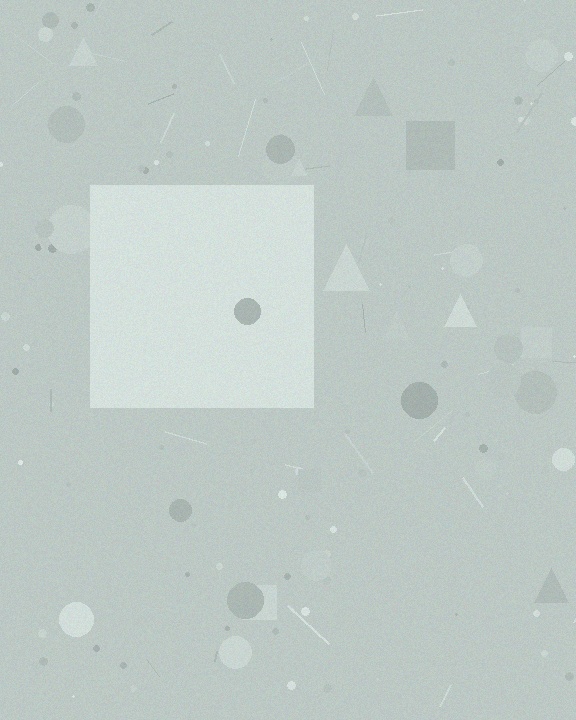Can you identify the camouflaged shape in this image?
The camouflaged shape is a square.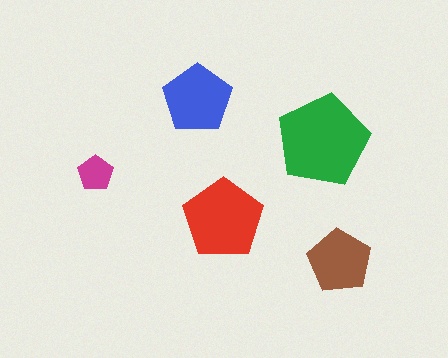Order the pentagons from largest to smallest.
the green one, the red one, the blue one, the brown one, the magenta one.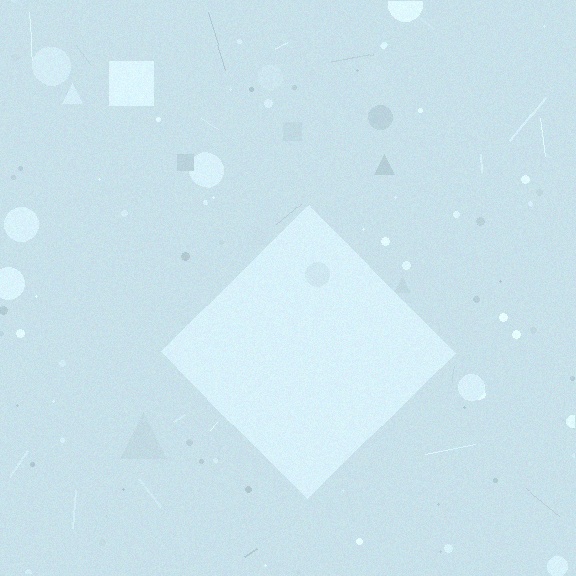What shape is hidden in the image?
A diamond is hidden in the image.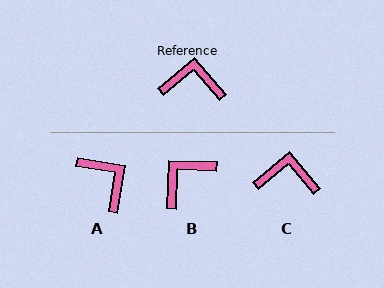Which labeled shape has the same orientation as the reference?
C.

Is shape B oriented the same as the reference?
No, it is off by about 47 degrees.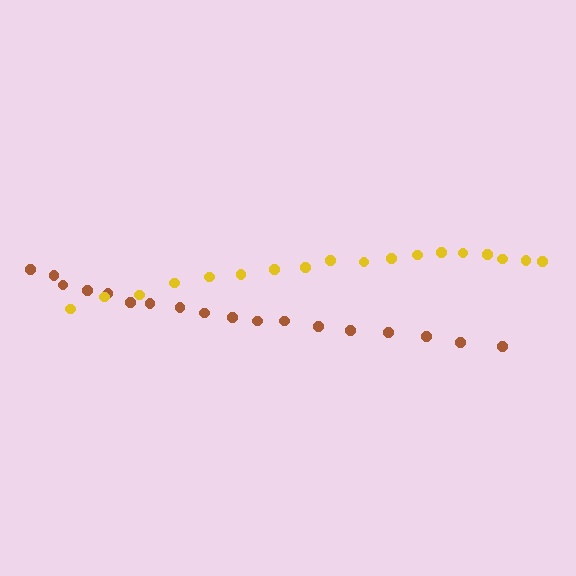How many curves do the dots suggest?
There are 2 distinct paths.